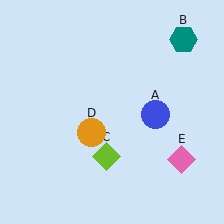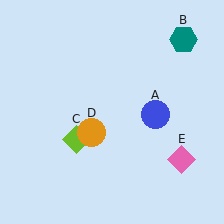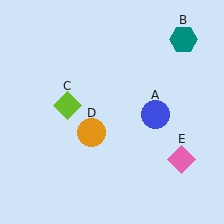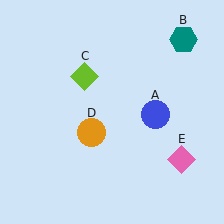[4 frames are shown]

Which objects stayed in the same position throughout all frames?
Blue circle (object A) and teal hexagon (object B) and orange circle (object D) and pink diamond (object E) remained stationary.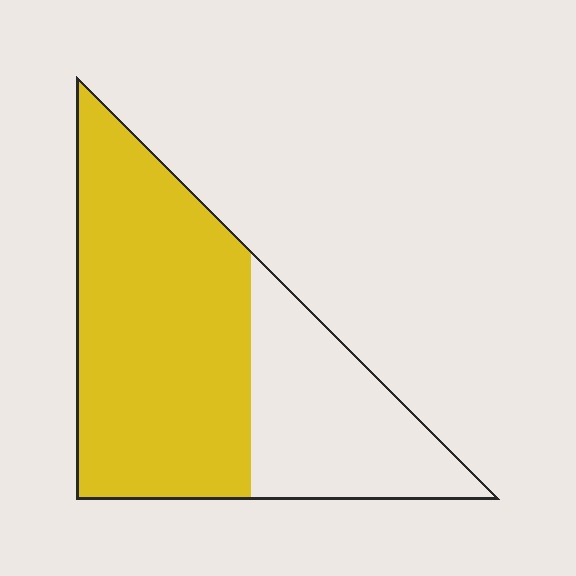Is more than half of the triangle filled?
Yes.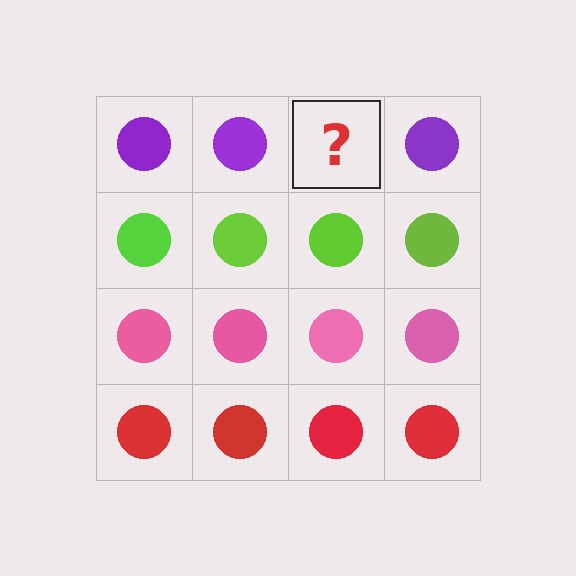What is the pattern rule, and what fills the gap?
The rule is that each row has a consistent color. The gap should be filled with a purple circle.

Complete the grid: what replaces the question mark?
The question mark should be replaced with a purple circle.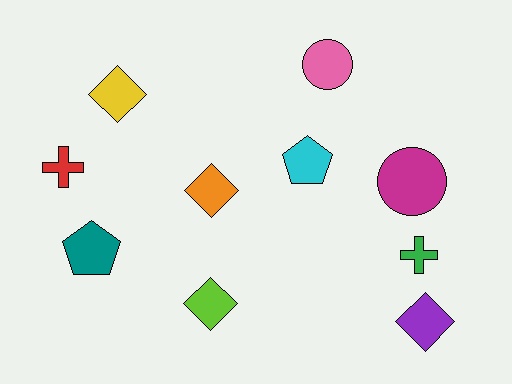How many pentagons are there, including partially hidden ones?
There are 2 pentagons.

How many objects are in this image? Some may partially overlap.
There are 10 objects.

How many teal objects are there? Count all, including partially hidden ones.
There is 1 teal object.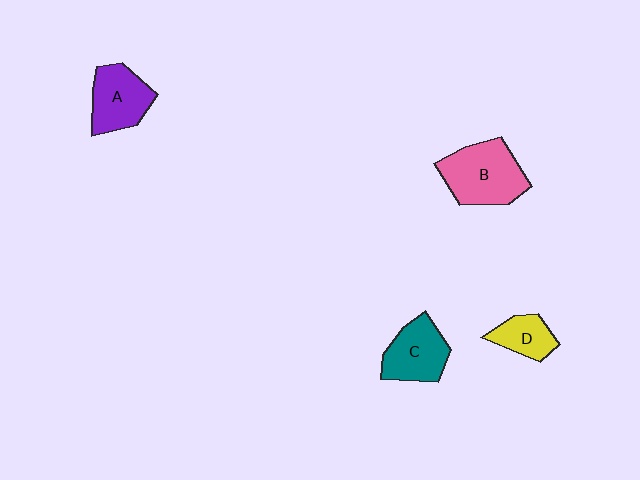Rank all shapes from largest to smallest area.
From largest to smallest: B (pink), A (purple), C (teal), D (yellow).